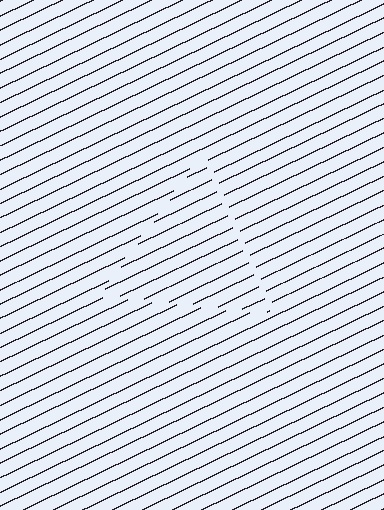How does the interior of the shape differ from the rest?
The interior of the shape contains the same grating, shifted by half a period — the contour is defined by the phase discontinuity where line-ends from the inner and outer gratings abut.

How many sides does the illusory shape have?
3 sides — the line-ends trace a triangle.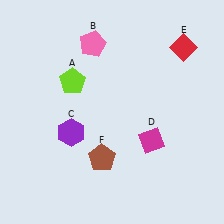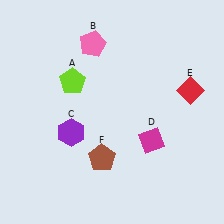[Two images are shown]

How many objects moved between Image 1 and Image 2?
1 object moved between the two images.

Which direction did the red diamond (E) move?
The red diamond (E) moved down.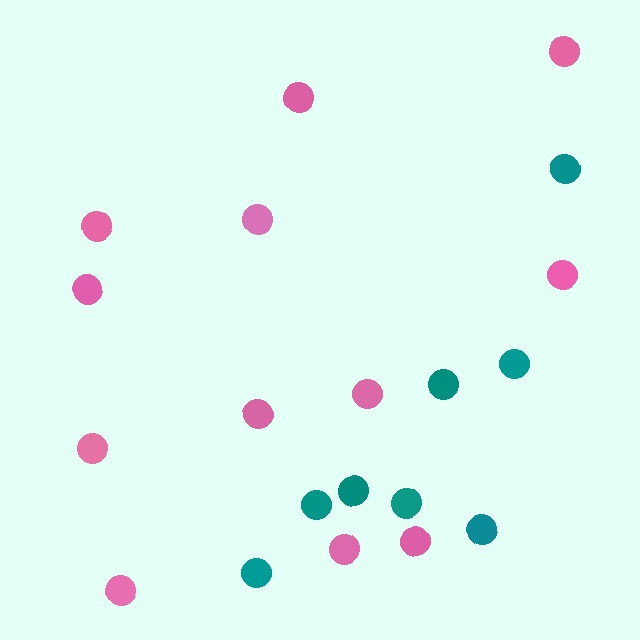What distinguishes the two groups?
There are 2 groups: one group of pink circles (12) and one group of teal circles (8).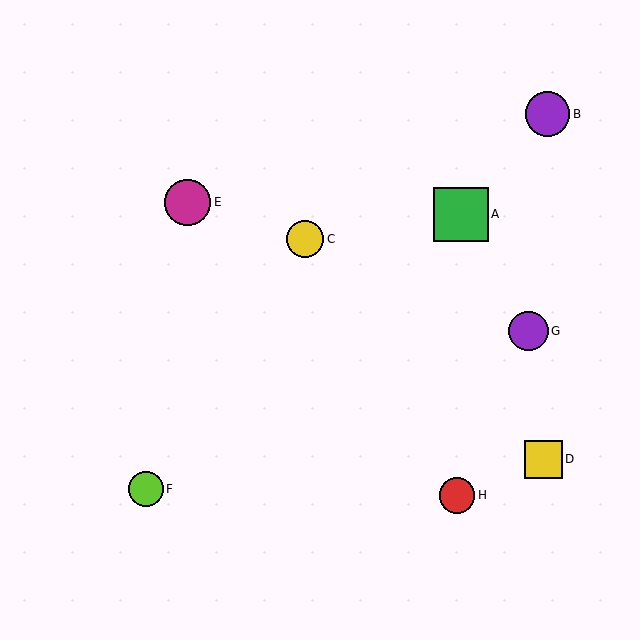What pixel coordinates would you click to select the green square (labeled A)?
Click at (461, 214) to select the green square A.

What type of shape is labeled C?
Shape C is a yellow circle.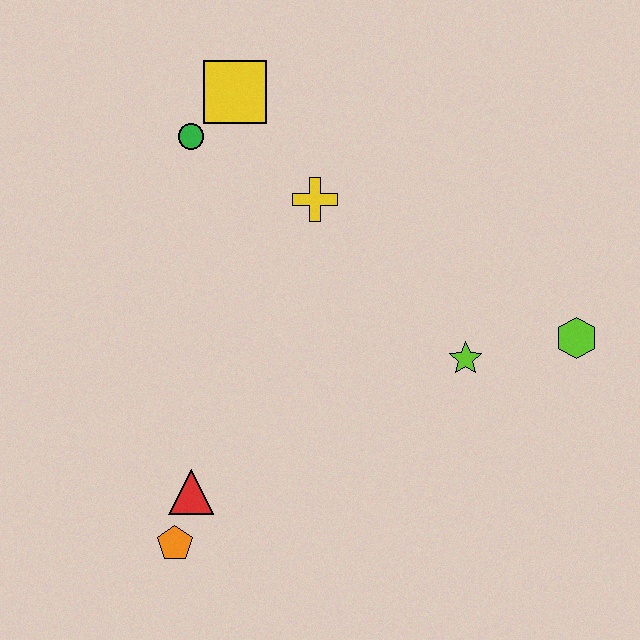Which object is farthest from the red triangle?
The lime hexagon is farthest from the red triangle.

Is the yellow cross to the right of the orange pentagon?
Yes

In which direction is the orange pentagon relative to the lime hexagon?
The orange pentagon is to the left of the lime hexagon.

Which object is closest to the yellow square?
The green circle is closest to the yellow square.